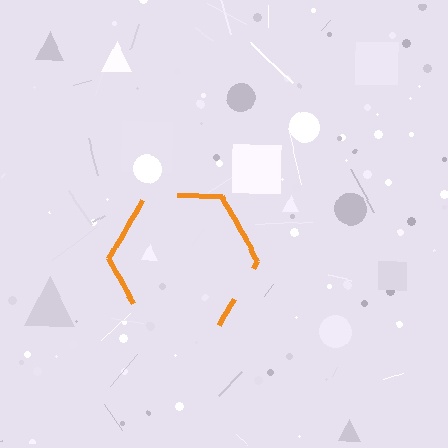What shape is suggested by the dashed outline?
The dashed outline suggests a hexagon.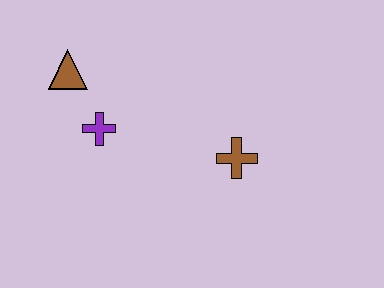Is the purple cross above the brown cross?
Yes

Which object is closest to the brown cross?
The purple cross is closest to the brown cross.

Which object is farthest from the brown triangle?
The brown cross is farthest from the brown triangle.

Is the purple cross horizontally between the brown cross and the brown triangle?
Yes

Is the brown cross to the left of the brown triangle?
No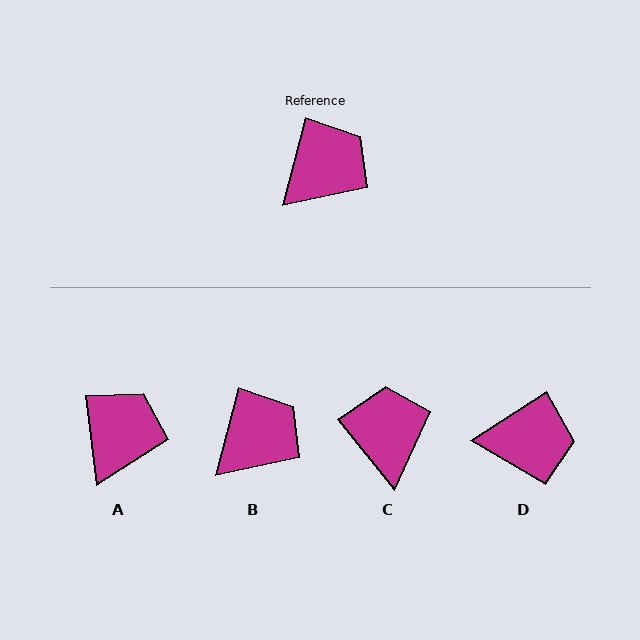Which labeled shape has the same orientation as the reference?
B.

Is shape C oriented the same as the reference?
No, it is off by about 54 degrees.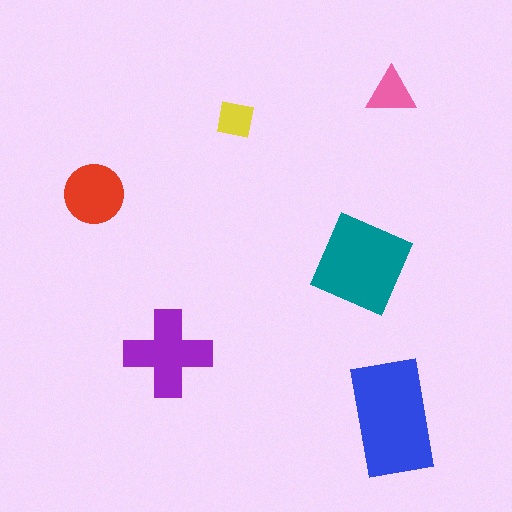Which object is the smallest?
The yellow square.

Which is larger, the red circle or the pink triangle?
The red circle.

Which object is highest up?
The pink triangle is topmost.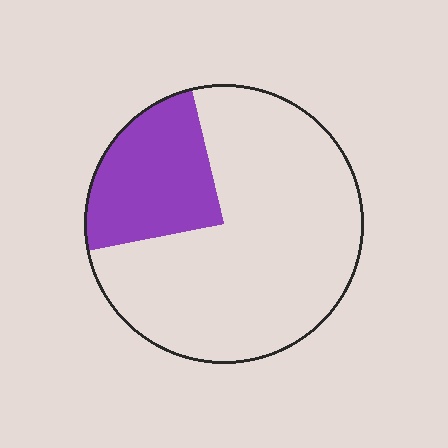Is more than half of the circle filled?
No.